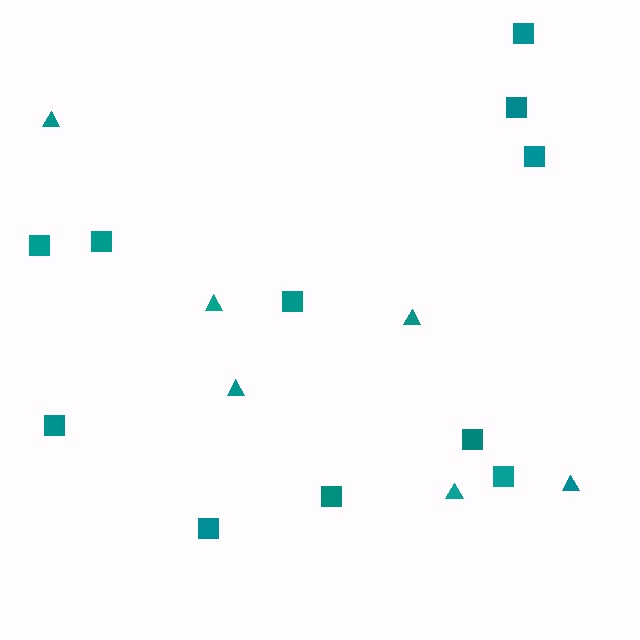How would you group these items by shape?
There are 2 groups: one group of triangles (6) and one group of squares (11).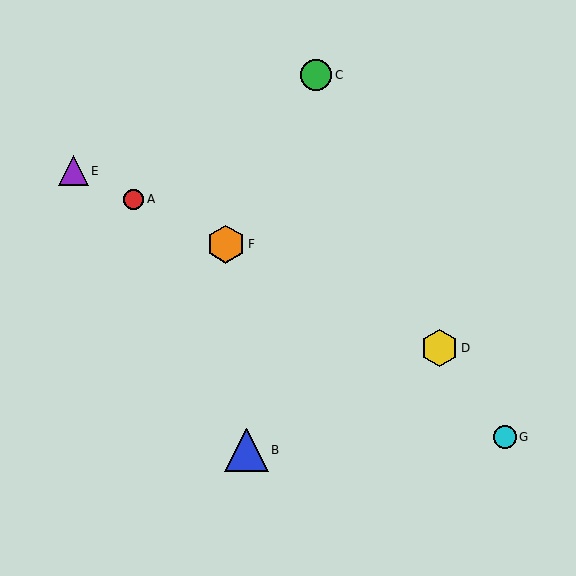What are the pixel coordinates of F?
Object F is at (226, 244).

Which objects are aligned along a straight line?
Objects A, D, E, F are aligned along a straight line.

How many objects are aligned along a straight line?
4 objects (A, D, E, F) are aligned along a straight line.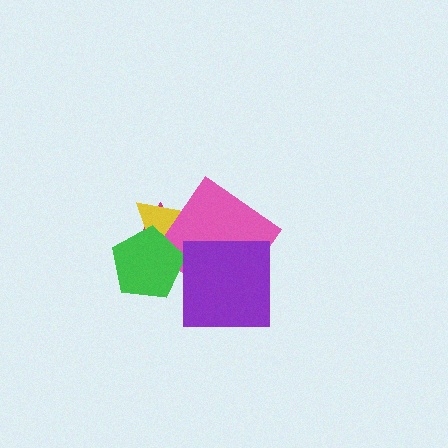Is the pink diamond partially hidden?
Yes, it is partially covered by another shape.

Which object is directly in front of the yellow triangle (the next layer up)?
The pink diamond is directly in front of the yellow triangle.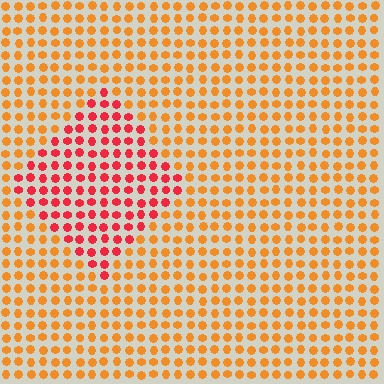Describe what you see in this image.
The image is filled with small orange elements in a uniform arrangement. A diamond-shaped region is visible where the elements are tinted to a slightly different hue, forming a subtle color boundary.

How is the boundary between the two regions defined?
The boundary is defined purely by a slight shift in hue (about 38 degrees). Spacing, size, and orientation are identical on both sides.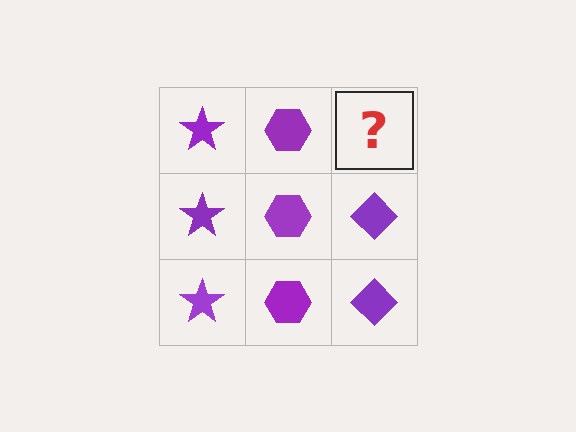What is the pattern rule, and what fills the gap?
The rule is that each column has a consistent shape. The gap should be filled with a purple diamond.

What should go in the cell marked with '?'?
The missing cell should contain a purple diamond.